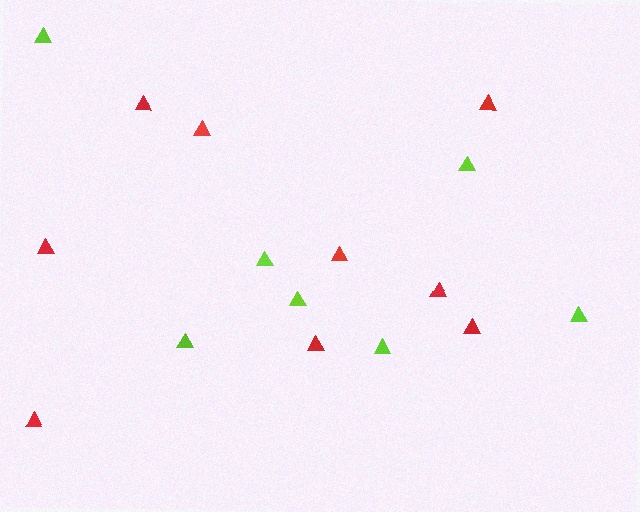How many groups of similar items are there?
There are 2 groups: one group of lime triangles (7) and one group of red triangles (9).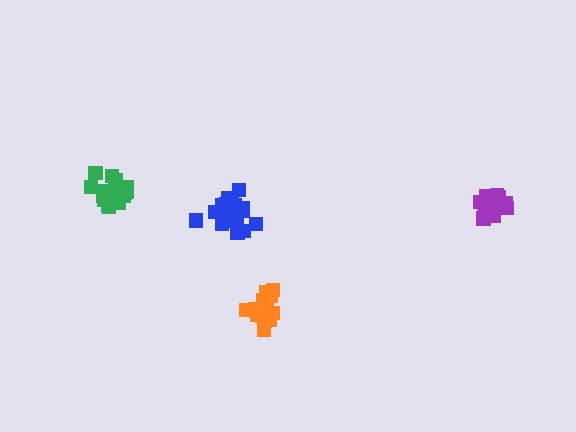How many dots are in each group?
Group 1: 19 dots, Group 2: 20 dots, Group 3: 18 dots, Group 4: 20 dots (77 total).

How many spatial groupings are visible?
There are 4 spatial groupings.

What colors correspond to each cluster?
The clusters are colored: orange, green, purple, blue.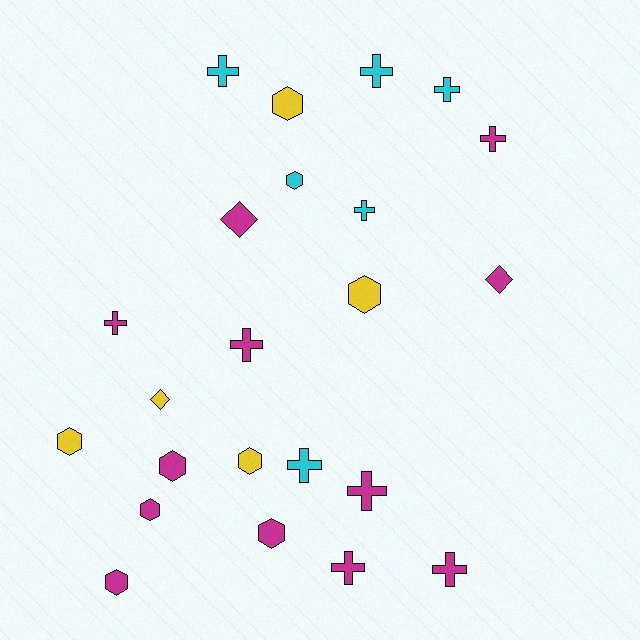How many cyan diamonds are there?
There are no cyan diamonds.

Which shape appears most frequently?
Cross, with 11 objects.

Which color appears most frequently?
Magenta, with 12 objects.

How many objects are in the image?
There are 23 objects.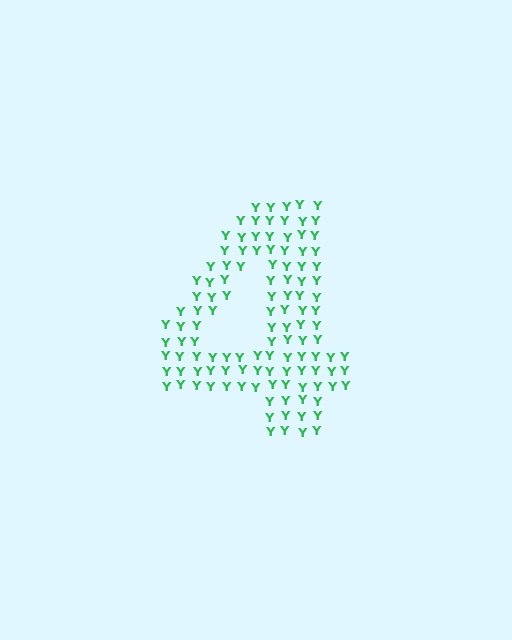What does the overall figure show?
The overall figure shows the digit 4.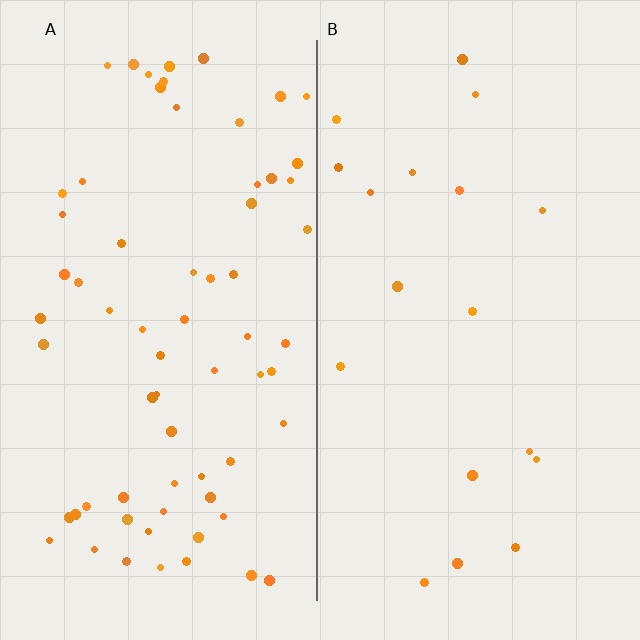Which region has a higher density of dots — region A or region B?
A (the left).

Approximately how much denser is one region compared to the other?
Approximately 3.7× — region A over region B.